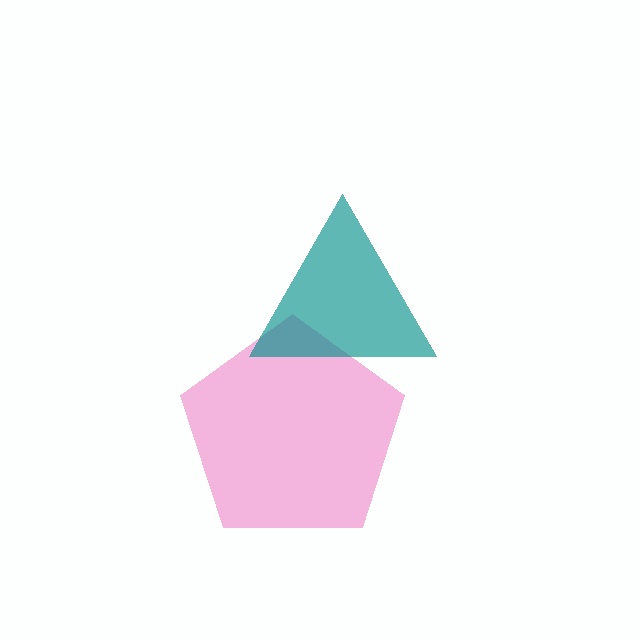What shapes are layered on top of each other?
The layered shapes are: a pink pentagon, a teal triangle.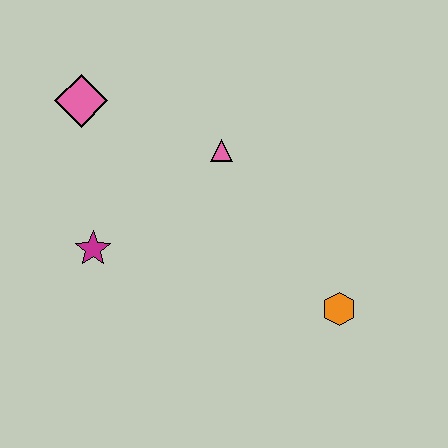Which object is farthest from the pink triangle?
The orange hexagon is farthest from the pink triangle.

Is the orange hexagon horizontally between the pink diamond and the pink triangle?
No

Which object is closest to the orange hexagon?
The pink triangle is closest to the orange hexagon.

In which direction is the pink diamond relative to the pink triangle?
The pink diamond is to the left of the pink triangle.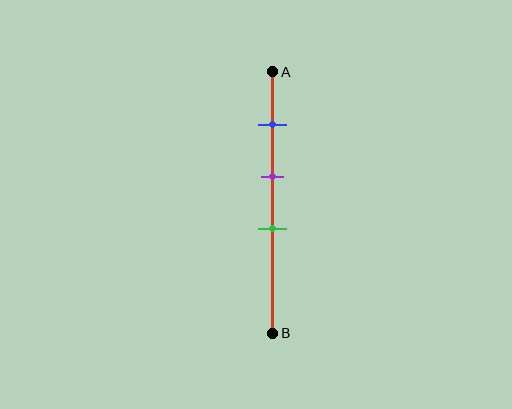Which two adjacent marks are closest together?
The purple and green marks are the closest adjacent pair.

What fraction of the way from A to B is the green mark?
The green mark is approximately 60% (0.6) of the way from A to B.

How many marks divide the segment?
There are 3 marks dividing the segment.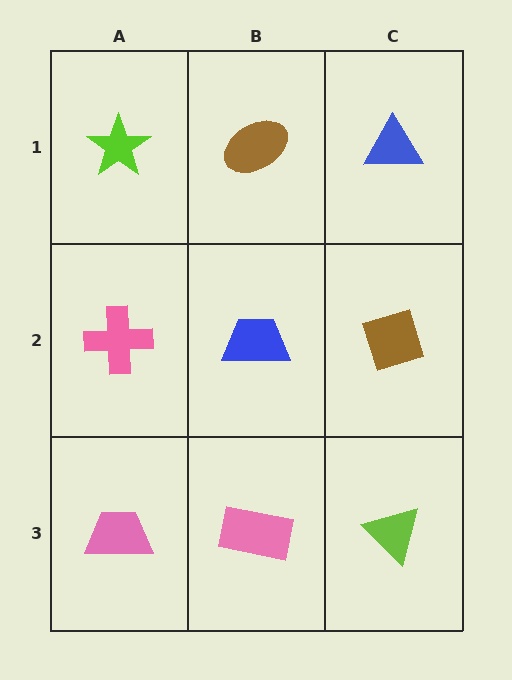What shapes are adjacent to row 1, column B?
A blue trapezoid (row 2, column B), a lime star (row 1, column A), a blue triangle (row 1, column C).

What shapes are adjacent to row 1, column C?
A brown diamond (row 2, column C), a brown ellipse (row 1, column B).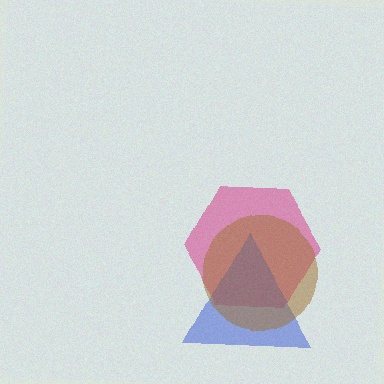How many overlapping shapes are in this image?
There are 3 overlapping shapes in the image.